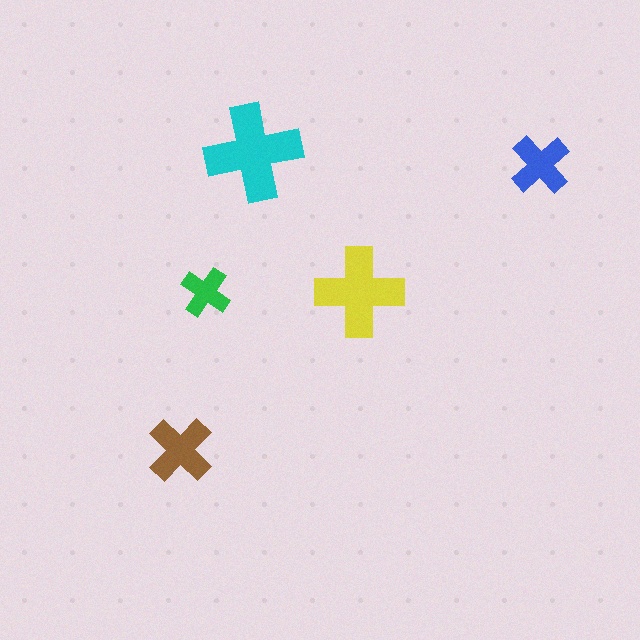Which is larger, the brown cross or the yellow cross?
The yellow one.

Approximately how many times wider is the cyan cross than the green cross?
About 2 times wider.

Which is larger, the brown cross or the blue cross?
The brown one.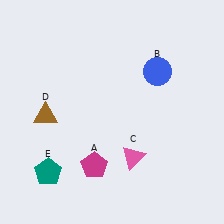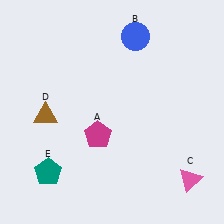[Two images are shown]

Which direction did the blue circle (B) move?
The blue circle (B) moved up.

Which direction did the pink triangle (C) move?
The pink triangle (C) moved right.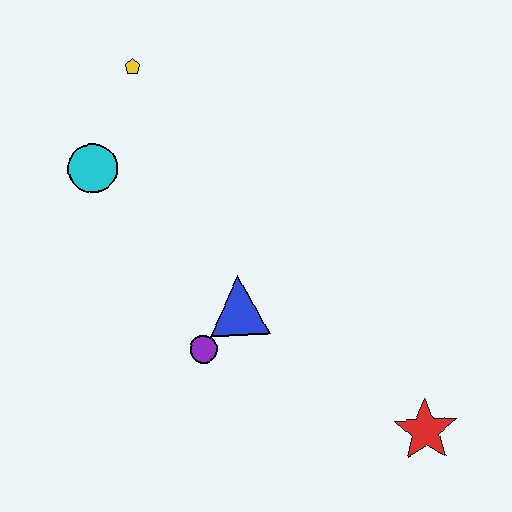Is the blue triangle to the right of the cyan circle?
Yes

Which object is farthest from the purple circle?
The yellow pentagon is farthest from the purple circle.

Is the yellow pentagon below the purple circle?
No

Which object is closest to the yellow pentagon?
The cyan circle is closest to the yellow pentagon.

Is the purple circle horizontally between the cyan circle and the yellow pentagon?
No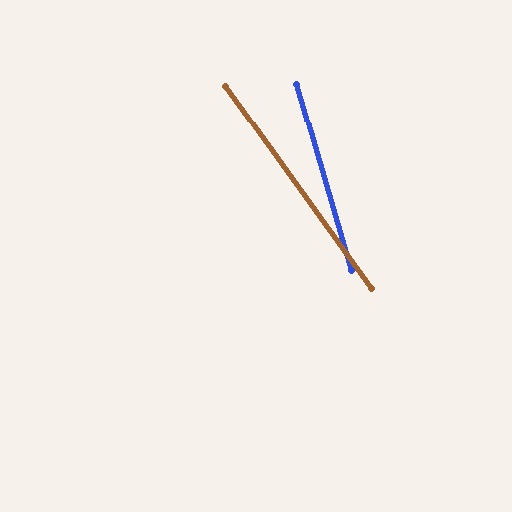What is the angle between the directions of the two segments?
Approximately 19 degrees.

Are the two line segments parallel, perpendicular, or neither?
Neither parallel nor perpendicular — they differ by about 19°.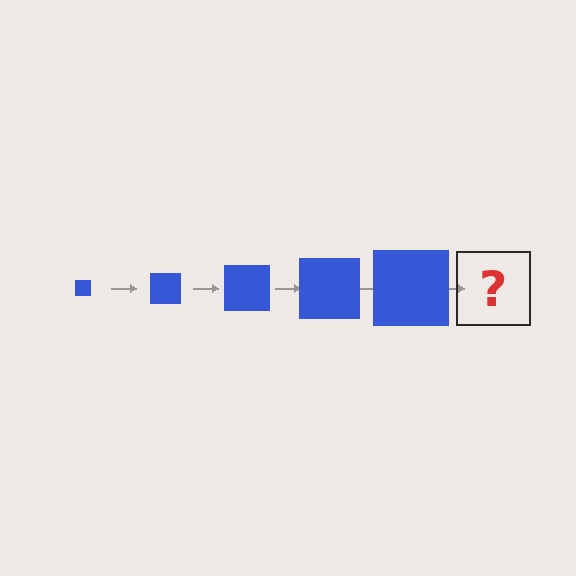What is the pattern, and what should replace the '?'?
The pattern is that the square gets progressively larger each step. The '?' should be a blue square, larger than the previous one.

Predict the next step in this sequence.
The next step is a blue square, larger than the previous one.